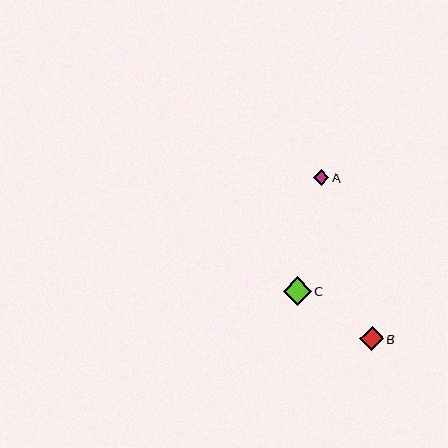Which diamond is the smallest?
Diamond A is the smallest with a size of approximately 16 pixels.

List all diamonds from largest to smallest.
From largest to smallest: C, B, A.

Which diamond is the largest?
Diamond C is the largest with a size of approximately 28 pixels.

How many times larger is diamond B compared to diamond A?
Diamond B is approximately 1.5 times the size of diamond A.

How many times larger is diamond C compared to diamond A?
Diamond C is approximately 1.8 times the size of diamond A.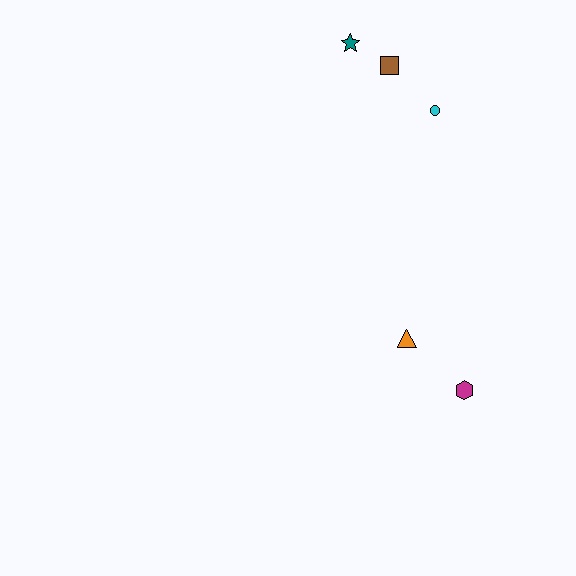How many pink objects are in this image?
There are no pink objects.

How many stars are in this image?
There is 1 star.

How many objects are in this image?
There are 5 objects.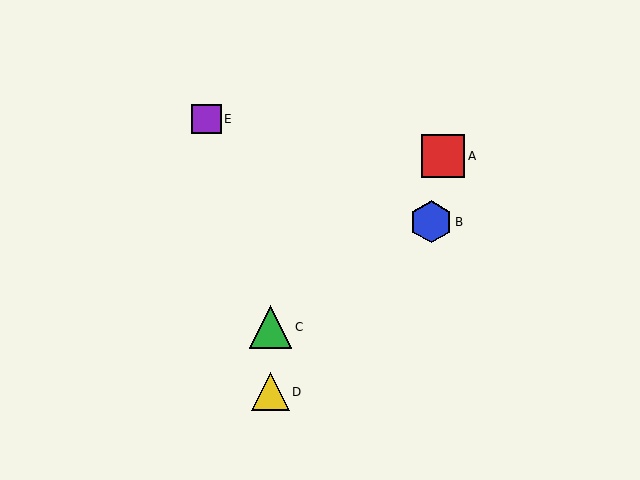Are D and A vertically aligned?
No, D is at x≈270 and A is at x≈443.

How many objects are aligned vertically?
2 objects (C, D) are aligned vertically.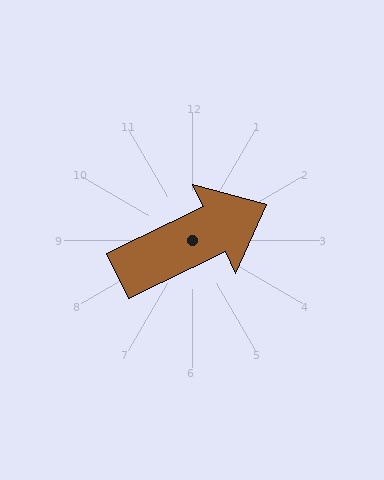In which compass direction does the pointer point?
Northeast.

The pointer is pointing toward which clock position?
Roughly 2 o'clock.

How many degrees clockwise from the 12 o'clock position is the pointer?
Approximately 64 degrees.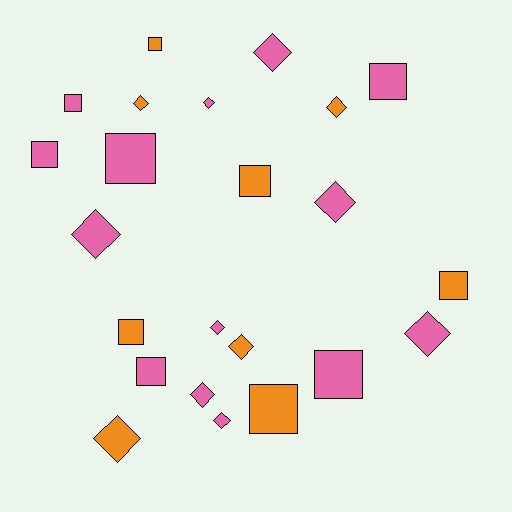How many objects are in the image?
There are 23 objects.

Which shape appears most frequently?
Diamond, with 12 objects.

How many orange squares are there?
There are 5 orange squares.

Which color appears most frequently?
Pink, with 14 objects.